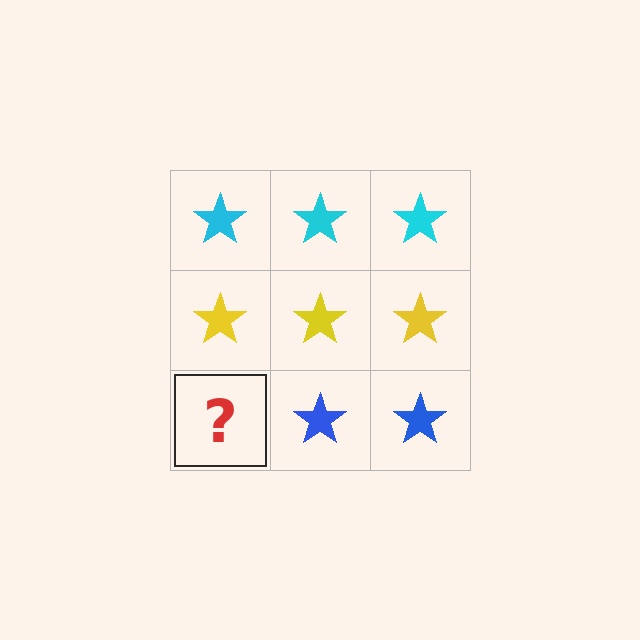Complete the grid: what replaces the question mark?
The question mark should be replaced with a blue star.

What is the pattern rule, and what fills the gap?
The rule is that each row has a consistent color. The gap should be filled with a blue star.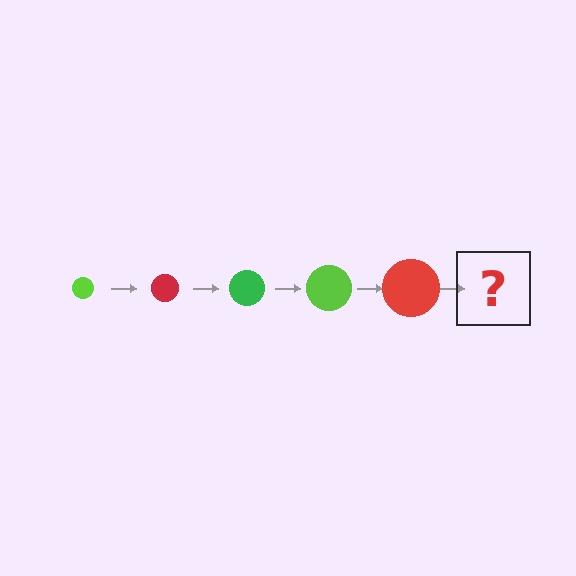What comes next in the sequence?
The next element should be a green circle, larger than the previous one.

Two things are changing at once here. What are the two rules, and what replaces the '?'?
The two rules are that the circle grows larger each step and the color cycles through lime, red, and green. The '?' should be a green circle, larger than the previous one.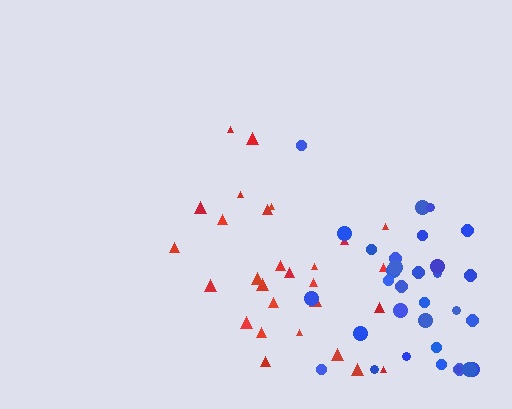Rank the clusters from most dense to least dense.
blue, red.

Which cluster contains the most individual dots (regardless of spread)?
Blue (33).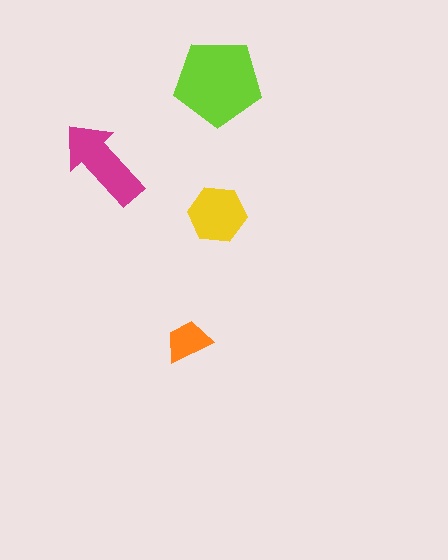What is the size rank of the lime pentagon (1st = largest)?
1st.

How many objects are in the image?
There are 4 objects in the image.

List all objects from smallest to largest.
The orange trapezoid, the yellow hexagon, the magenta arrow, the lime pentagon.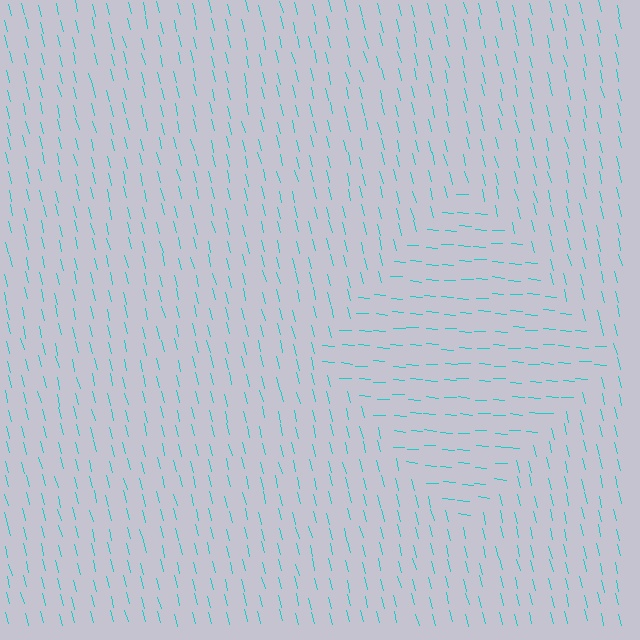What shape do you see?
I see a diamond.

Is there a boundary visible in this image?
Yes, there is a texture boundary formed by a change in line orientation.